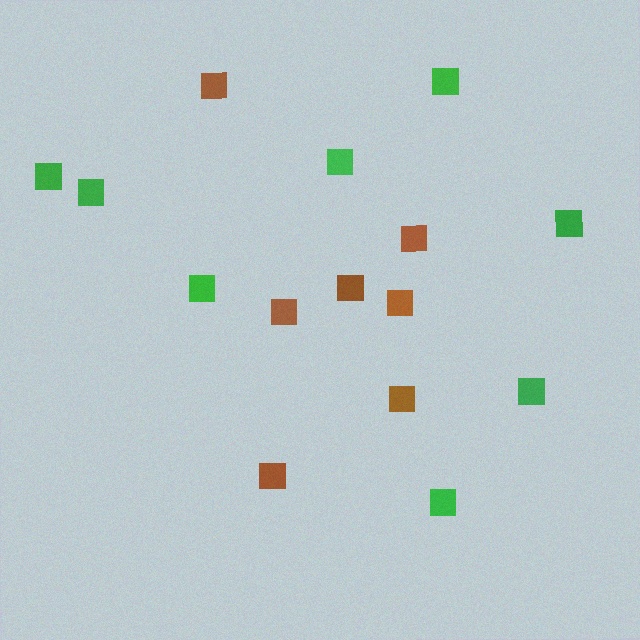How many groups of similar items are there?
There are 2 groups: one group of green squares (8) and one group of brown squares (7).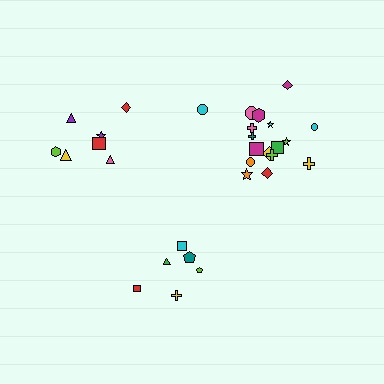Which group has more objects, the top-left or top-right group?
The top-right group.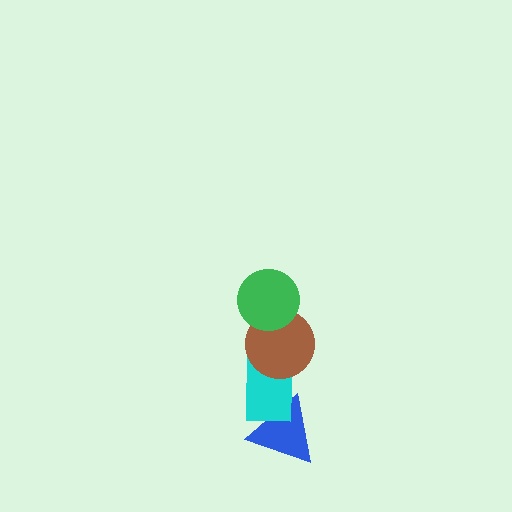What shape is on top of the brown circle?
The green circle is on top of the brown circle.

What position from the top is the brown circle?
The brown circle is 2nd from the top.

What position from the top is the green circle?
The green circle is 1st from the top.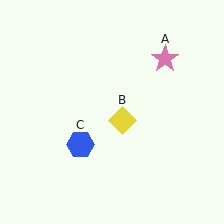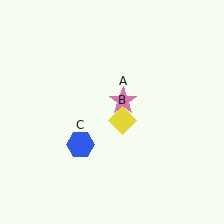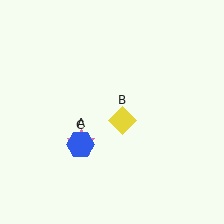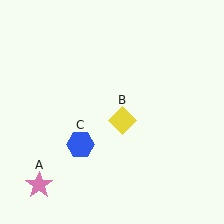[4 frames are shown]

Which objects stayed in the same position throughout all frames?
Yellow diamond (object B) and blue hexagon (object C) remained stationary.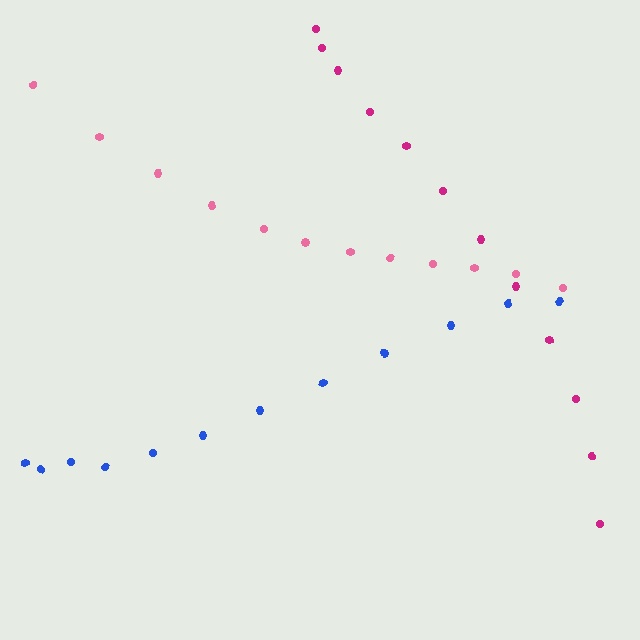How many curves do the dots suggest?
There are 3 distinct paths.